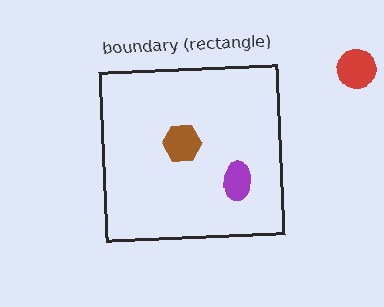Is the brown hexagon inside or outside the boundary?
Inside.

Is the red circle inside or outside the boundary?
Outside.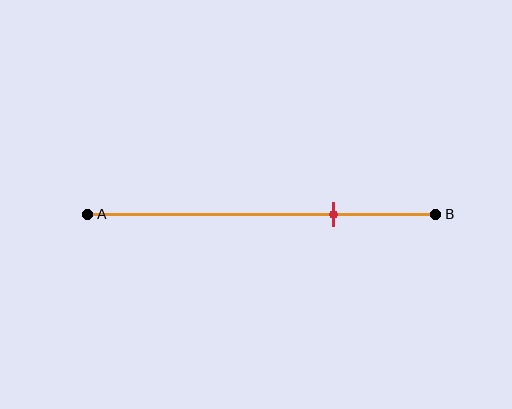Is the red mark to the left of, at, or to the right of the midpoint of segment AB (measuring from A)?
The red mark is to the right of the midpoint of segment AB.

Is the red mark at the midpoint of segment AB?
No, the mark is at about 70% from A, not at the 50% midpoint.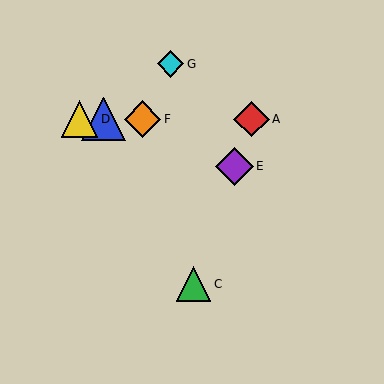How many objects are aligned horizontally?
4 objects (A, B, D, F) are aligned horizontally.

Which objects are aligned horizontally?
Objects A, B, D, F are aligned horizontally.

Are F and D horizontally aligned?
Yes, both are at y≈119.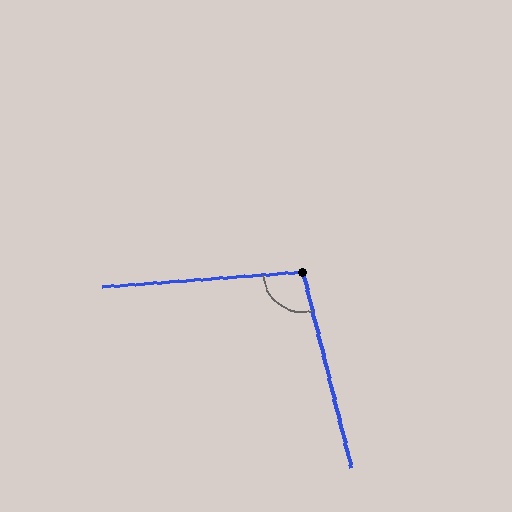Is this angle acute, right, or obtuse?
It is obtuse.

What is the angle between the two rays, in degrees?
Approximately 100 degrees.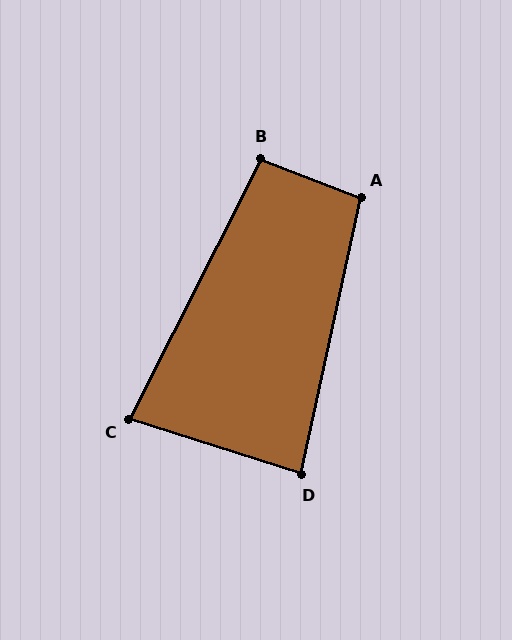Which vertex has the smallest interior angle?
C, at approximately 81 degrees.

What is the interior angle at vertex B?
Approximately 96 degrees (obtuse).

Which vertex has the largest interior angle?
A, at approximately 99 degrees.